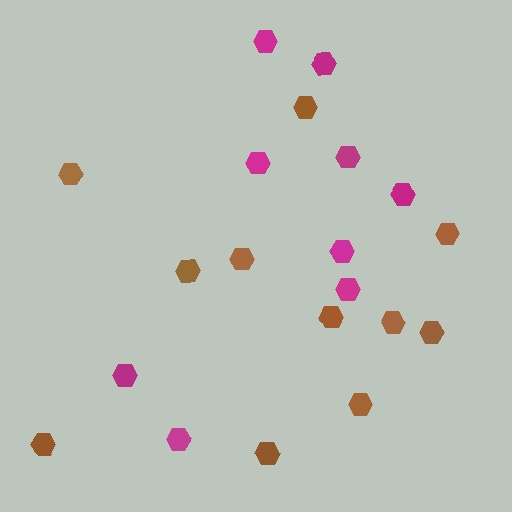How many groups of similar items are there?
There are 2 groups: one group of magenta hexagons (9) and one group of brown hexagons (11).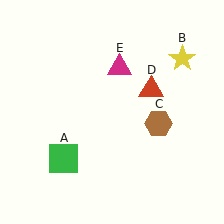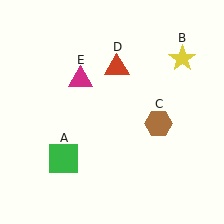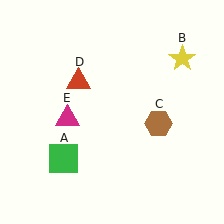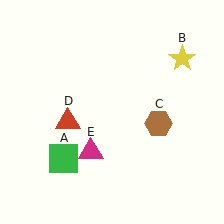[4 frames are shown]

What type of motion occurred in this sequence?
The red triangle (object D), magenta triangle (object E) rotated counterclockwise around the center of the scene.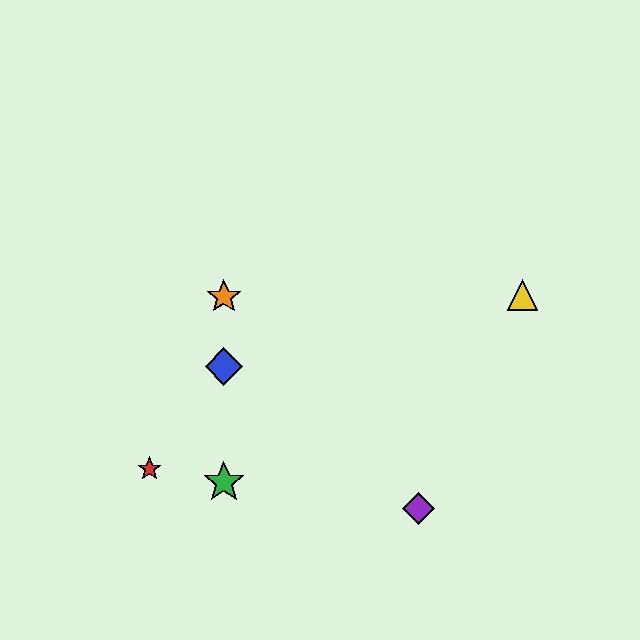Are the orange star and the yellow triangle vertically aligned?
No, the orange star is at x≈224 and the yellow triangle is at x≈522.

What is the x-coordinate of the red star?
The red star is at x≈150.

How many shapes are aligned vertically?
3 shapes (the blue diamond, the green star, the orange star) are aligned vertically.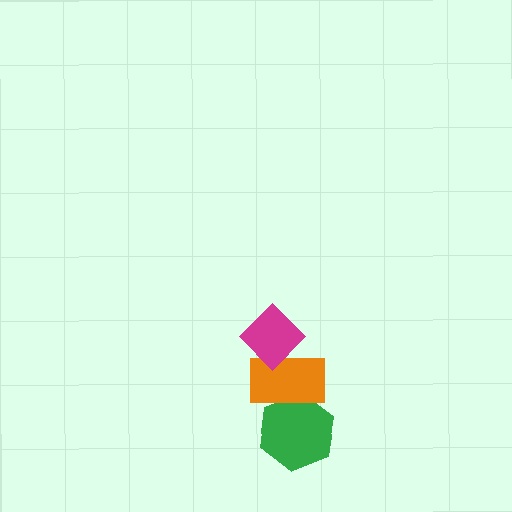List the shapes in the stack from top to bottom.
From top to bottom: the magenta diamond, the orange rectangle, the green hexagon.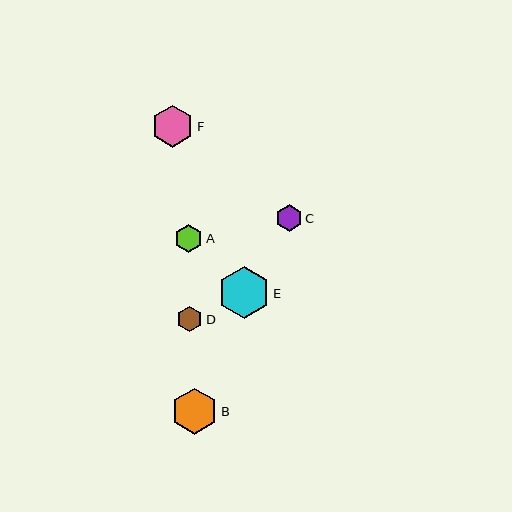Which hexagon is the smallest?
Hexagon D is the smallest with a size of approximately 26 pixels.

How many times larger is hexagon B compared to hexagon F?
Hexagon B is approximately 1.1 times the size of hexagon F.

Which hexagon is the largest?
Hexagon E is the largest with a size of approximately 52 pixels.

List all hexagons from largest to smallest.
From largest to smallest: E, B, F, A, C, D.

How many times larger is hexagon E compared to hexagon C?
Hexagon E is approximately 1.9 times the size of hexagon C.